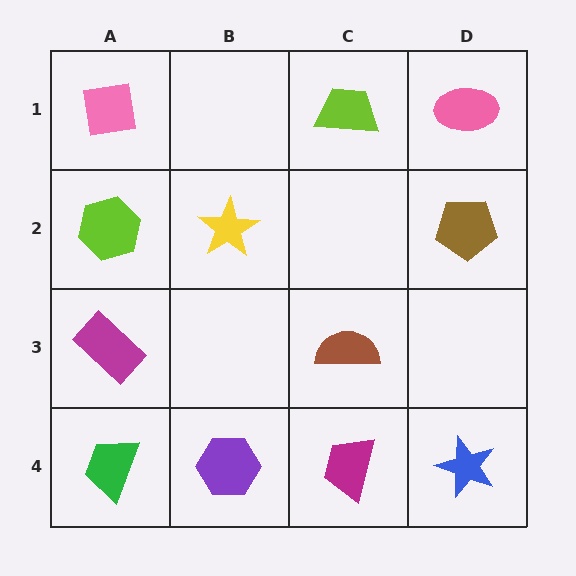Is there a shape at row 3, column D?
No, that cell is empty.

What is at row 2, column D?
A brown pentagon.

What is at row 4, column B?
A purple hexagon.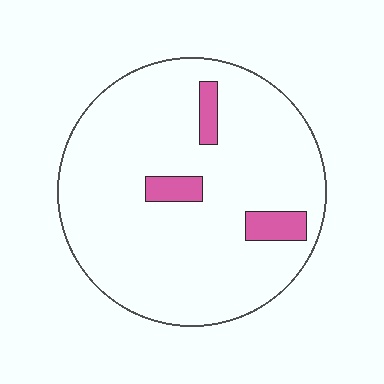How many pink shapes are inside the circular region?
3.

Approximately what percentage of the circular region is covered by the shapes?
Approximately 10%.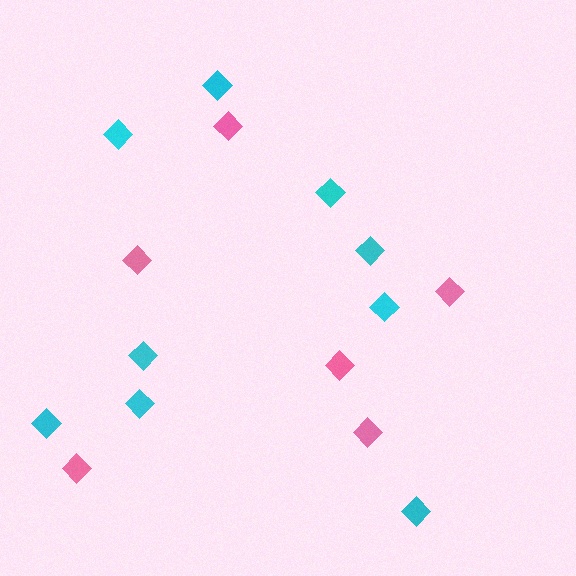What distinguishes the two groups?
There are 2 groups: one group of pink diamonds (6) and one group of cyan diamonds (9).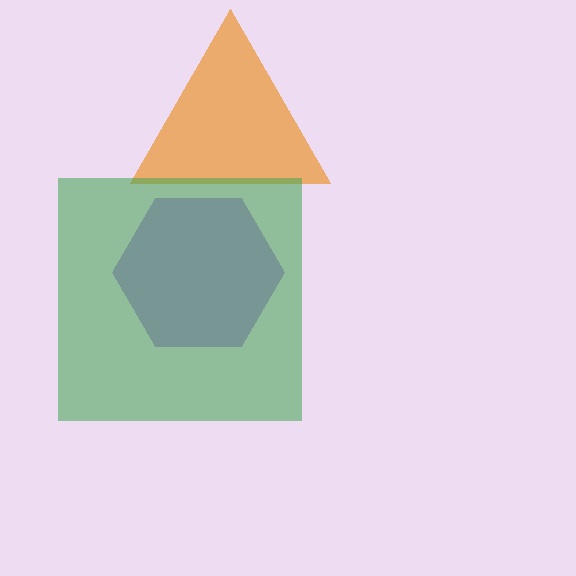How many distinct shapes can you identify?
There are 3 distinct shapes: a purple hexagon, an orange triangle, a green square.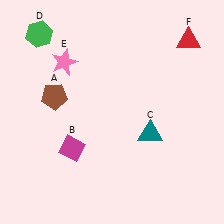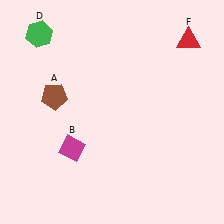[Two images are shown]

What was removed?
The pink star (E), the teal triangle (C) were removed in Image 2.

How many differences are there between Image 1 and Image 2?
There are 2 differences between the two images.